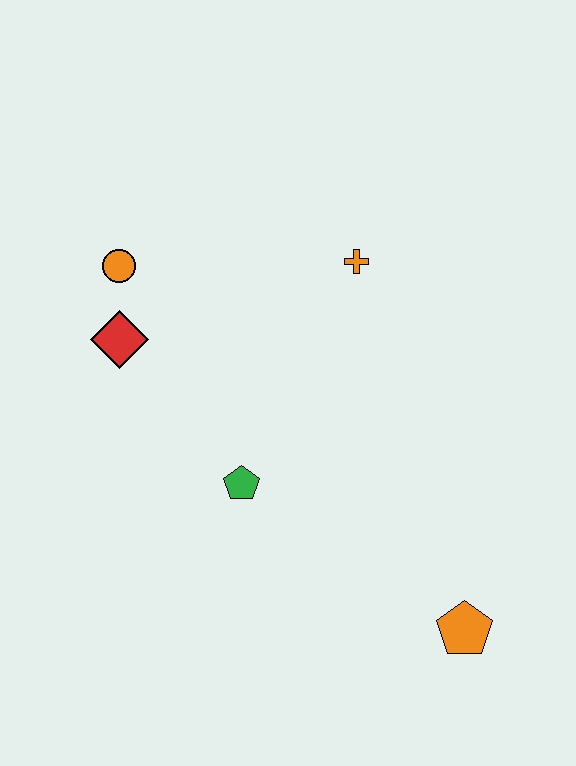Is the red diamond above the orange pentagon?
Yes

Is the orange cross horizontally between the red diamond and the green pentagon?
No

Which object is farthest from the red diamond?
The orange pentagon is farthest from the red diamond.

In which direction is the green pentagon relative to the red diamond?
The green pentagon is below the red diamond.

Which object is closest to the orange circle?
The red diamond is closest to the orange circle.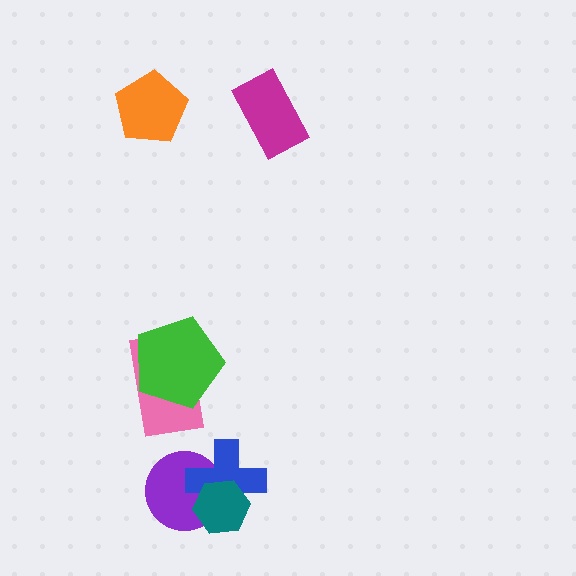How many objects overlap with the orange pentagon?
0 objects overlap with the orange pentagon.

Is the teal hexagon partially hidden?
No, no other shape covers it.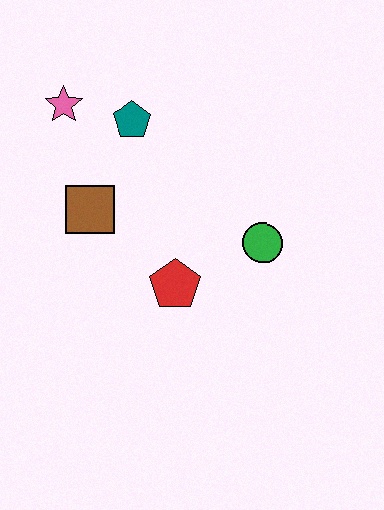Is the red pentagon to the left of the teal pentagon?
No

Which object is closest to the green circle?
The red pentagon is closest to the green circle.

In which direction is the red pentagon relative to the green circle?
The red pentagon is to the left of the green circle.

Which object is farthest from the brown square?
The green circle is farthest from the brown square.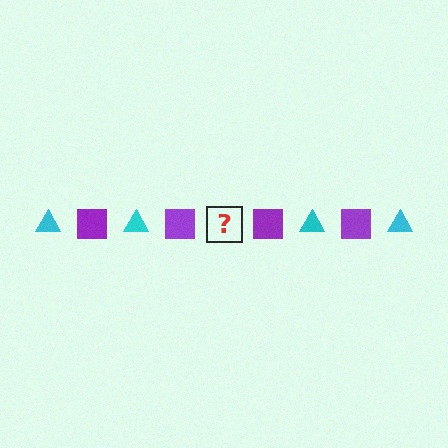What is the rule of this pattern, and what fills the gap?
The rule is that the pattern alternates between cyan triangle and purple square. The gap should be filled with a cyan triangle.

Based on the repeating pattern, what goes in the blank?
The blank should be a cyan triangle.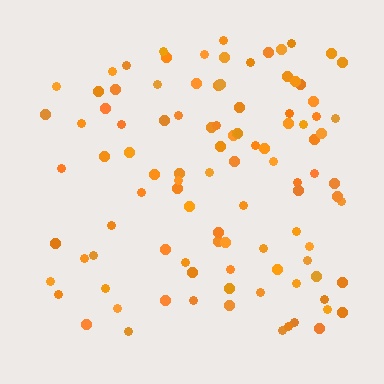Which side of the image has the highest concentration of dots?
The right.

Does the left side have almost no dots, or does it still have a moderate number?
Still a moderate number, just noticeably fewer than the right.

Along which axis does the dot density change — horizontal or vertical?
Horizontal.